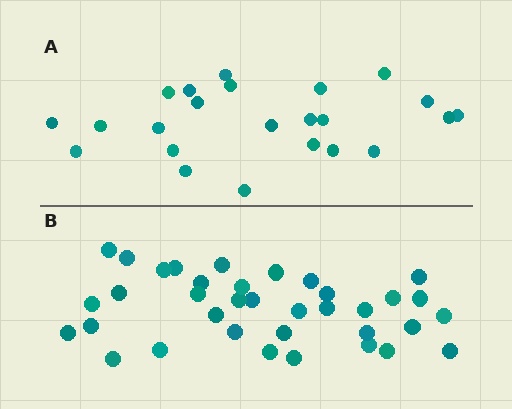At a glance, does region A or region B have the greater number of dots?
Region B (the bottom region) has more dots.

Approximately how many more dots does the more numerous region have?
Region B has approximately 15 more dots than region A.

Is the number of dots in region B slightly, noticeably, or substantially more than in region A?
Region B has substantially more. The ratio is roughly 1.6 to 1.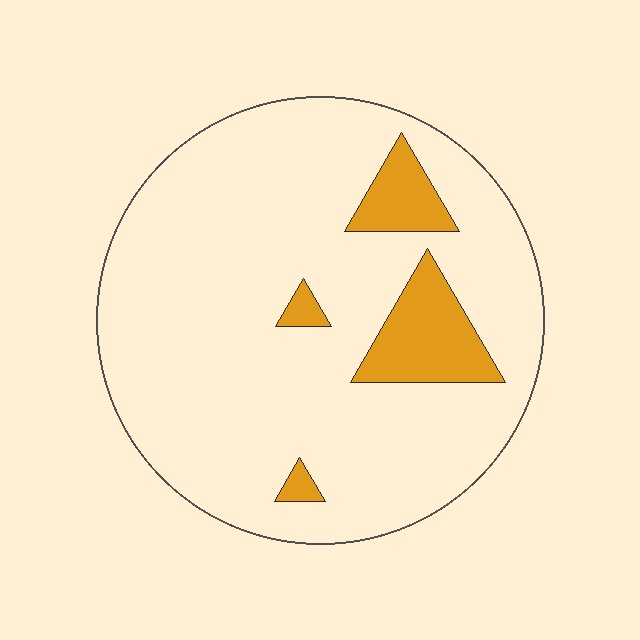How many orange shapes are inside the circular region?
4.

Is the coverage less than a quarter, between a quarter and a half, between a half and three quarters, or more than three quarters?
Less than a quarter.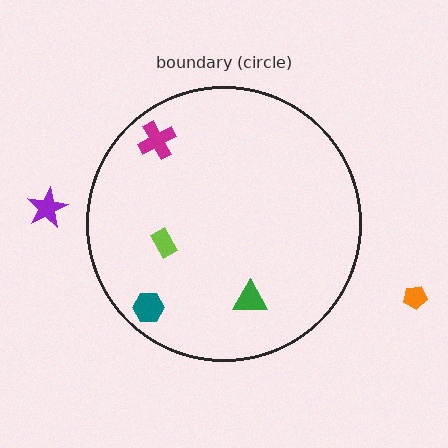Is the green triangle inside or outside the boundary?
Inside.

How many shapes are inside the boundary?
4 inside, 2 outside.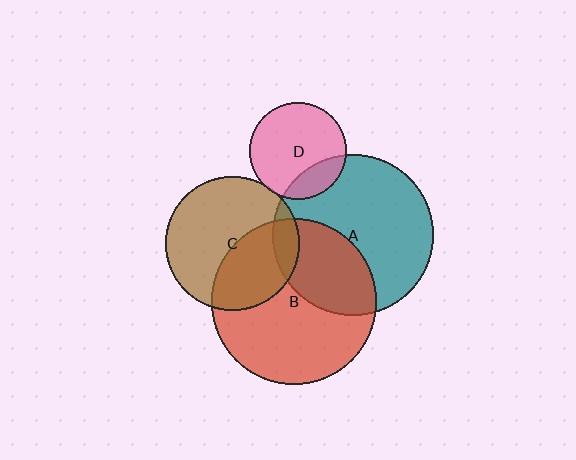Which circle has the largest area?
Circle B (red).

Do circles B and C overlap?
Yes.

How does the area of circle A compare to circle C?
Approximately 1.4 times.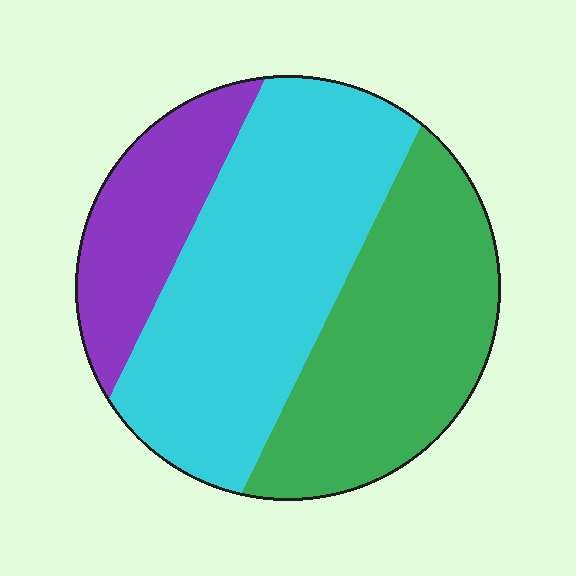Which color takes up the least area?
Purple, at roughly 20%.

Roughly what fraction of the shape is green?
Green takes up between a quarter and a half of the shape.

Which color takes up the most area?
Cyan, at roughly 45%.